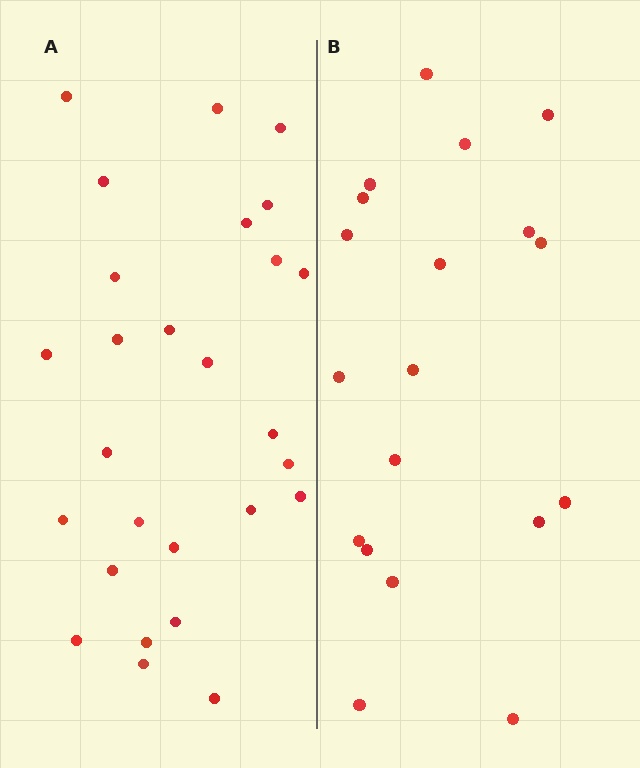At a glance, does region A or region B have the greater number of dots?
Region A (the left region) has more dots.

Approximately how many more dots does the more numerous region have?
Region A has roughly 8 or so more dots than region B.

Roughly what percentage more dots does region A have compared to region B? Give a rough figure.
About 40% more.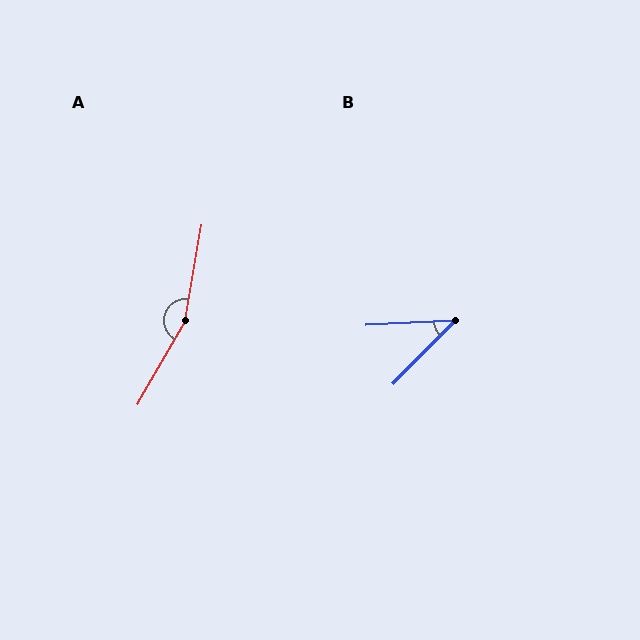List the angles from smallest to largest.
B (43°), A (160°).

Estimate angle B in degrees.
Approximately 43 degrees.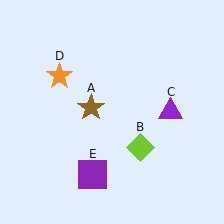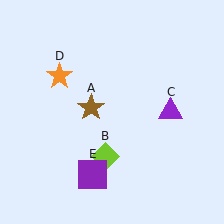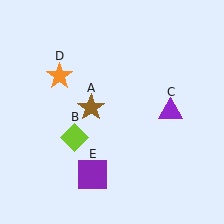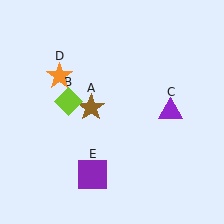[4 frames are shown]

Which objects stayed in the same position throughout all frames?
Brown star (object A) and purple triangle (object C) and orange star (object D) and purple square (object E) remained stationary.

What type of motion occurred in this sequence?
The lime diamond (object B) rotated clockwise around the center of the scene.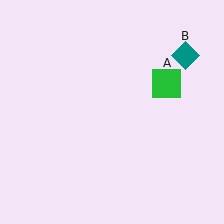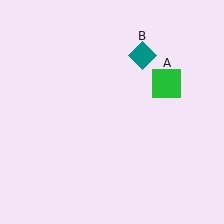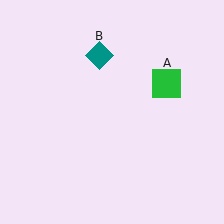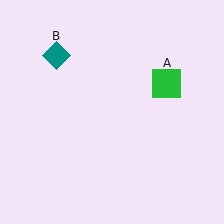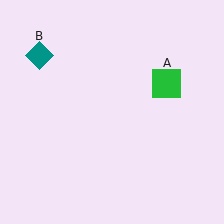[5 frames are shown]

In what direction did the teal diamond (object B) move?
The teal diamond (object B) moved left.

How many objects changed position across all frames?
1 object changed position: teal diamond (object B).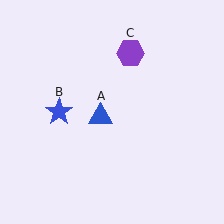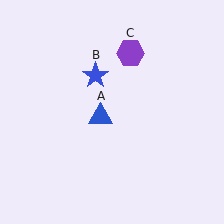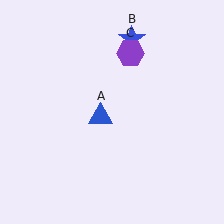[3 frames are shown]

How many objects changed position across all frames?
1 object changed position: blue star (object B).